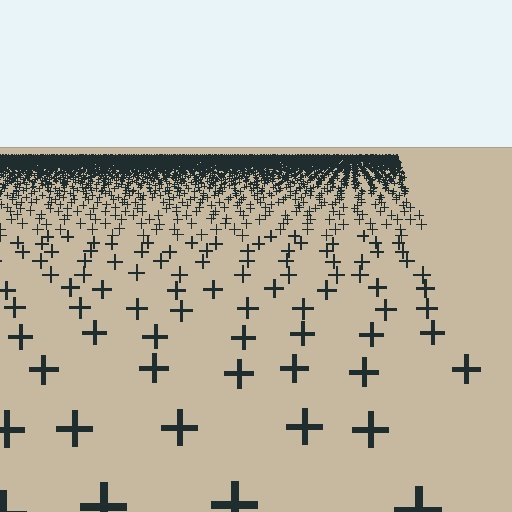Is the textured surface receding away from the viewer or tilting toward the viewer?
The surface is receding away from the viewer. Texture elements get smaller and denser toward the top.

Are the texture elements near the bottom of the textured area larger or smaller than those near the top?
Larger. Near the bottom, elements are closer to the viewer and appear at a bigger on-screen size.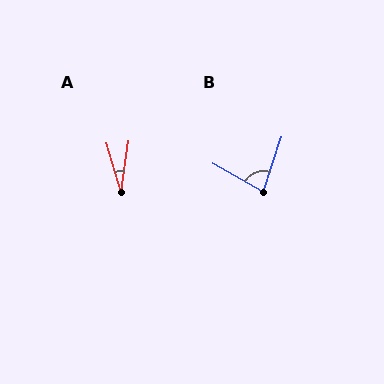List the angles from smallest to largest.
A (24°), B (79°).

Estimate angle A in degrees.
Approximately 24 degrees.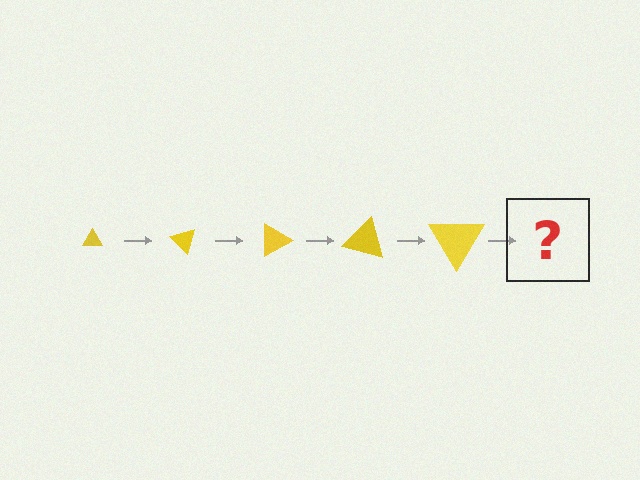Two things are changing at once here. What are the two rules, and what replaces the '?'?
The two rules are that the triangle grows larger each step and it rotates 45 degrees each step. The '?' should be a triangle, larger than the previous one and rotated 225 degrees from the start.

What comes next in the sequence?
The next element should be a triangle, larger than the previous one and rotated 225 degrees from the start.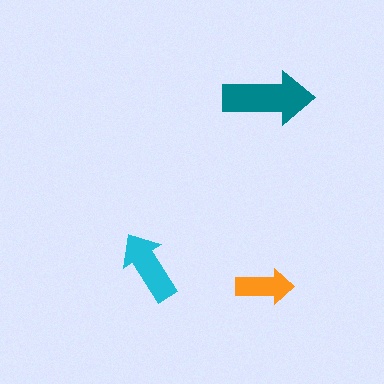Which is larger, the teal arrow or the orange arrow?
The teal one.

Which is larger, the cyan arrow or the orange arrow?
The cyan one.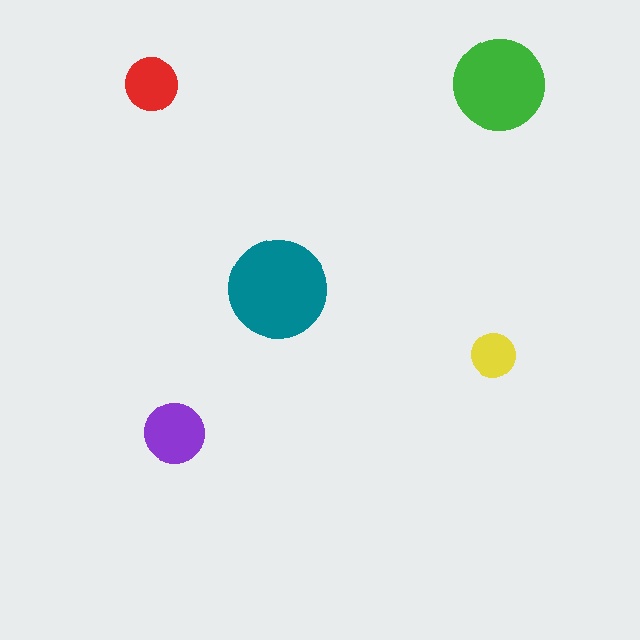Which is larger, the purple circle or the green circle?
The green one.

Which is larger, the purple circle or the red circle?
The purple one.